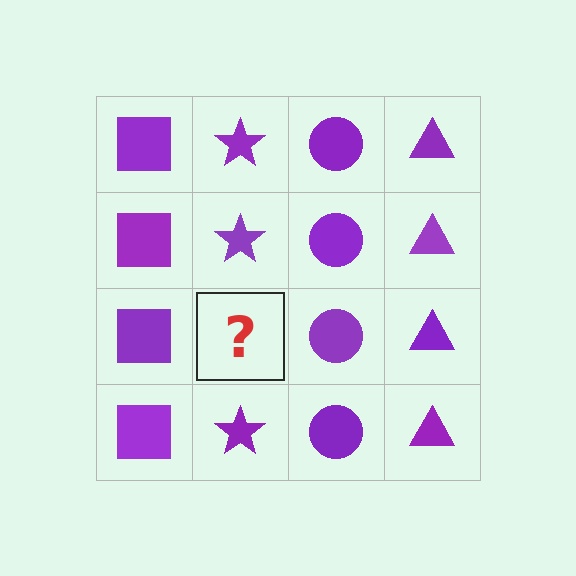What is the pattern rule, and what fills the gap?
The rule is that each column has a consistent shape. The gap should be filled with a purple star.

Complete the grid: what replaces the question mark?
The question mark should be replaced with a purple star.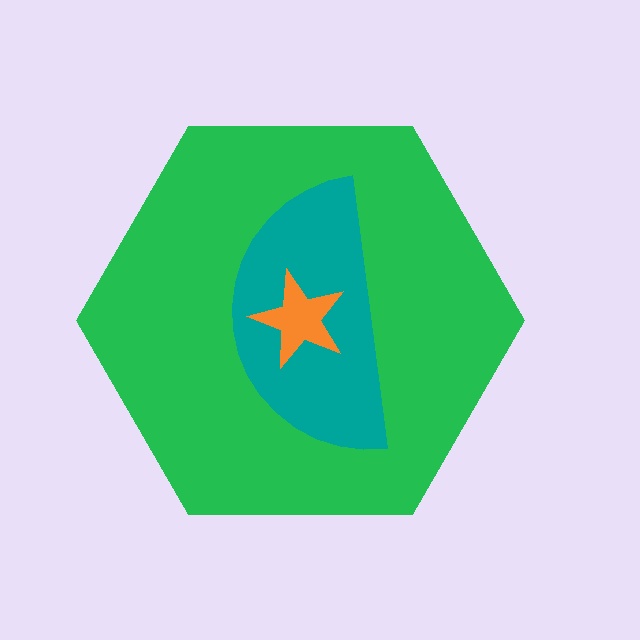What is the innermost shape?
The orange star.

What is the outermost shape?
The green hexagon.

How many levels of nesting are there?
3.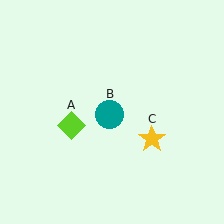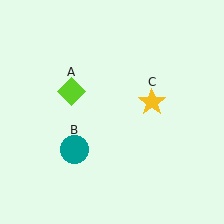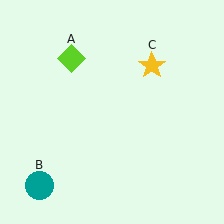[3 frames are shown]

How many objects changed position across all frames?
3 objects changed position: lime diamond (object A), teal circle (object B), yellow star (object C).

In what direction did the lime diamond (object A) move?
The lime diamond (object A) moved up.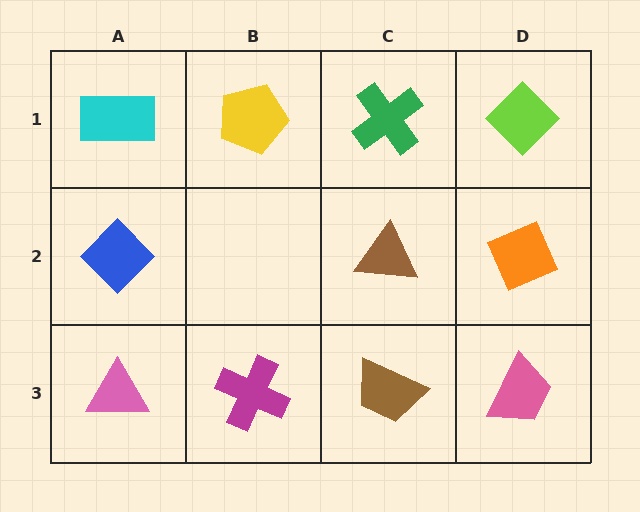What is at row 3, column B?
A magenta cross.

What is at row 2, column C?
A brown triangle.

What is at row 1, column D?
A lime diamond.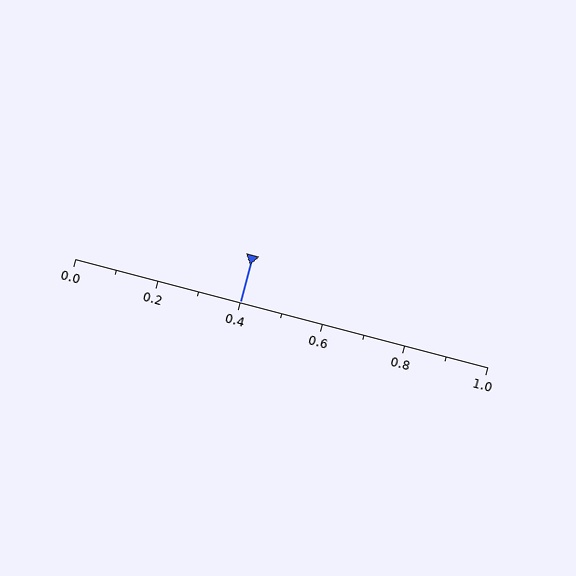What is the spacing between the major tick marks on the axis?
The major ticks are spaced 0.2 apart.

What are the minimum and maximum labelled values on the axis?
The axis runs from 0.0 to 1.0.